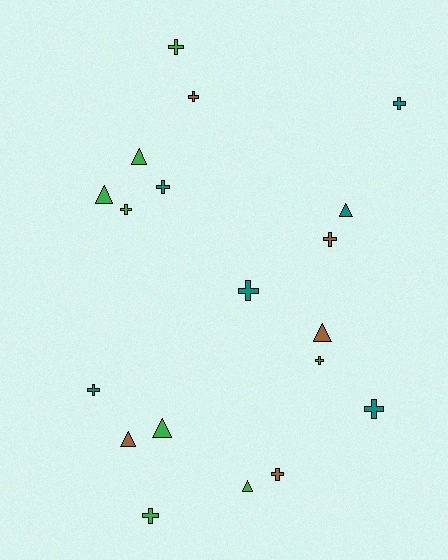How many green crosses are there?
There are 4 green crosses.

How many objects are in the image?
There are 19 objects.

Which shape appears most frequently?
Cross, with 12 objects.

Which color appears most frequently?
Green, with 8 objects.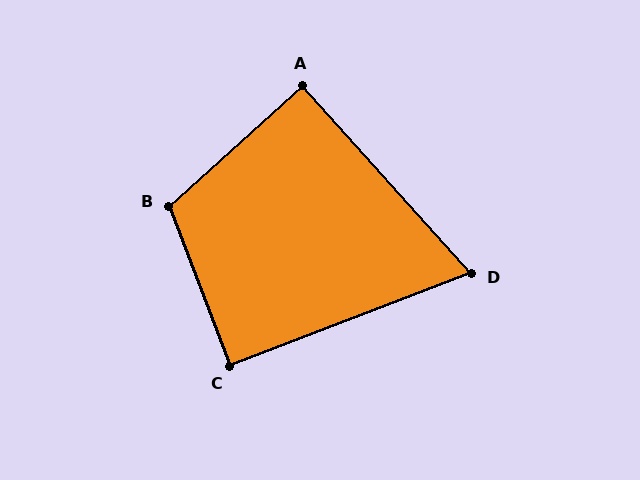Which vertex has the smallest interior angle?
D, at approximately 69 degrees.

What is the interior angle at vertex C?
Approximately 90 degrees (approximately right).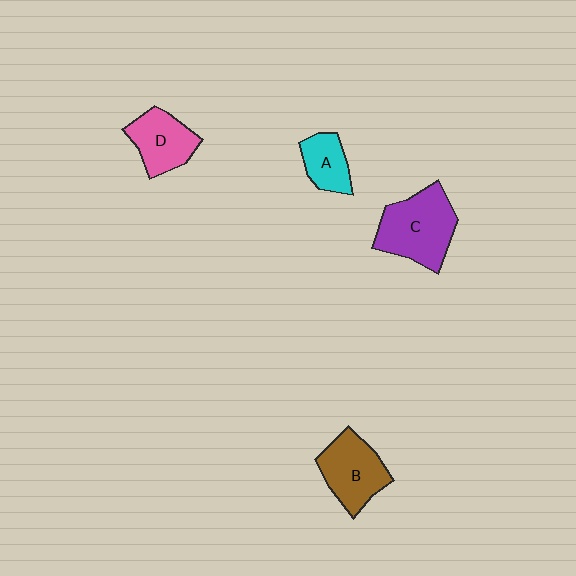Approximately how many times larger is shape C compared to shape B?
Approximately 1.2 times.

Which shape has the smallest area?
Shape A (cyan).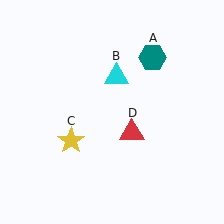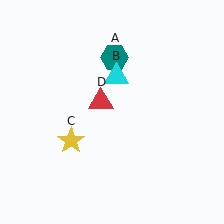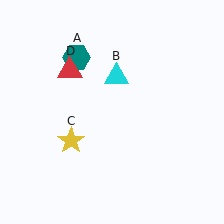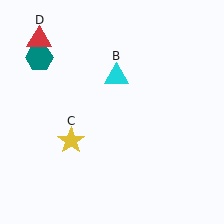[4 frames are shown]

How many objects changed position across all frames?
2 objects changed position: teal hexagon (object A), red triangle (object D).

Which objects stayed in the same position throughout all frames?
Cyan triangle (object B) and yellow star (object C) remained stationary.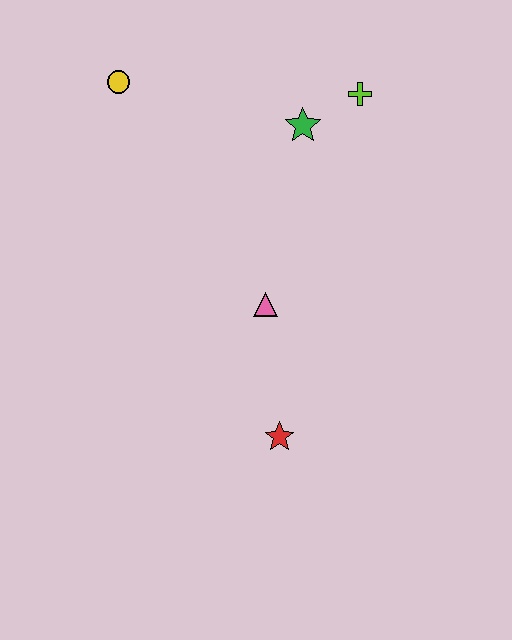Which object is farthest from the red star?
The yellow circle is farthest from the red star.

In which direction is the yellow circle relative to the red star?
The yellow circle is above the red star.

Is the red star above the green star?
No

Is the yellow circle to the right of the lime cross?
No